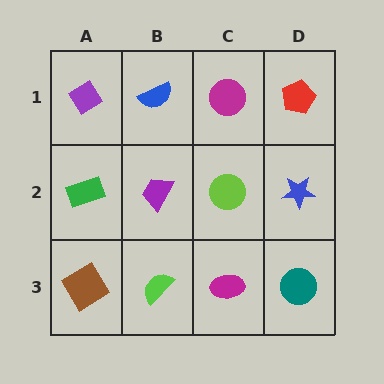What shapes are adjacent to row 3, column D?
A blue star (row 2, column D), a magenta ellipse (row 3, column C).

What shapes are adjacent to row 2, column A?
A purple diamond (row 1, column A), a brown diamond (row 3, column A), a purple trapezoid (row 2, column B).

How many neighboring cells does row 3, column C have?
3.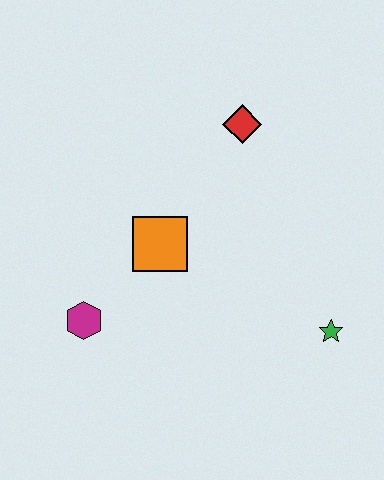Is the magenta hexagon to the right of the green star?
No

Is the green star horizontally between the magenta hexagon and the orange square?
No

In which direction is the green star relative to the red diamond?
The green star is below the red diamond.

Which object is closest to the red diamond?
The orange square is closest to the red diamond.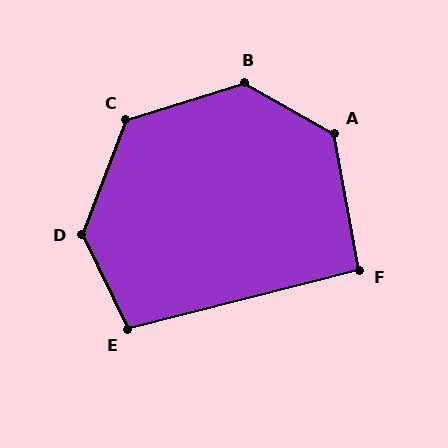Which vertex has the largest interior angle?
B, at approximately 133 degrees.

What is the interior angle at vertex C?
Approximately 129 degrees (obtuse).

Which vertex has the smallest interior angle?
F, at approximately 94 degrees.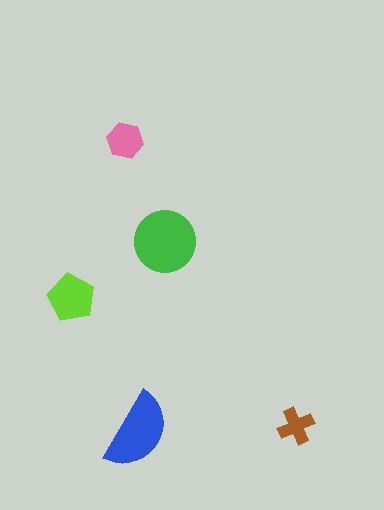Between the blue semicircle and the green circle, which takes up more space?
The green circle.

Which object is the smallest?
The brown cross.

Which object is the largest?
The green circle.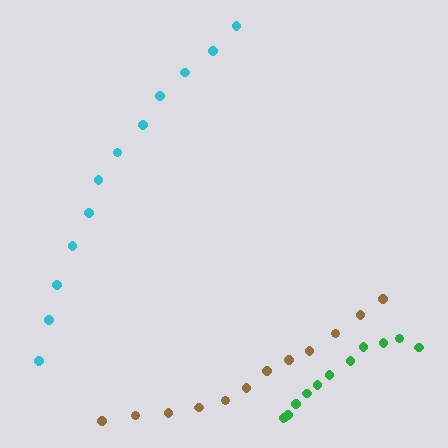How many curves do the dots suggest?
There are 3 distinct paths.